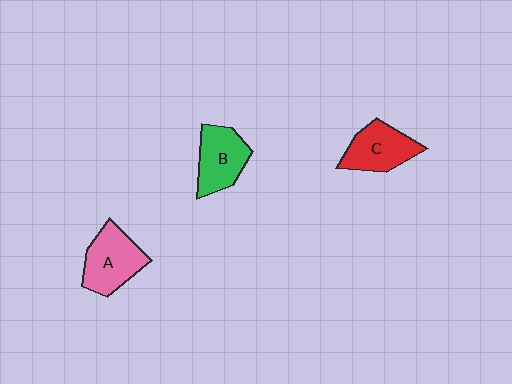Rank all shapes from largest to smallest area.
From largest to smallest: A (pink), B (green), C (red).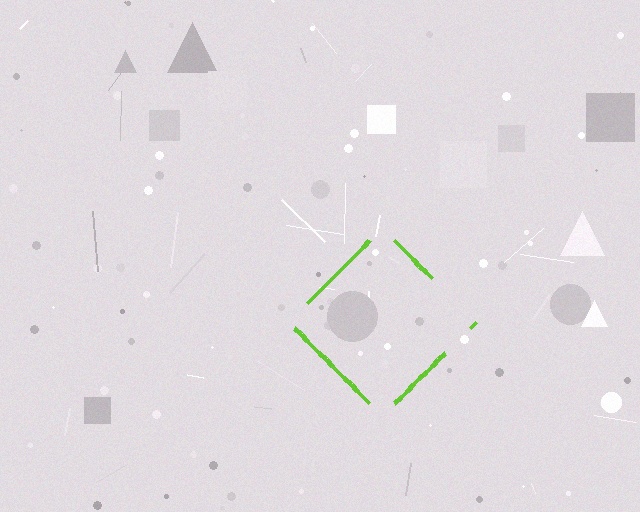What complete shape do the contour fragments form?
The contour fragments form a diamond.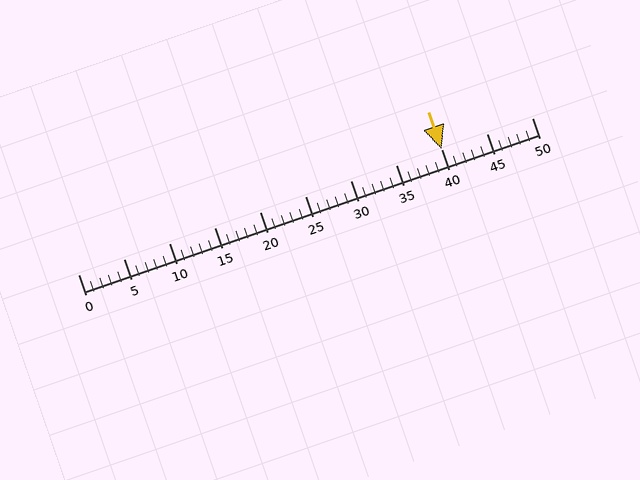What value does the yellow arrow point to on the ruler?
The yellow arrow points to approximately 40.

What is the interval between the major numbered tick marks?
The major tick marks are spaced 5 units apart.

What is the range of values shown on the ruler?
The ruler shows values from 0 to 50.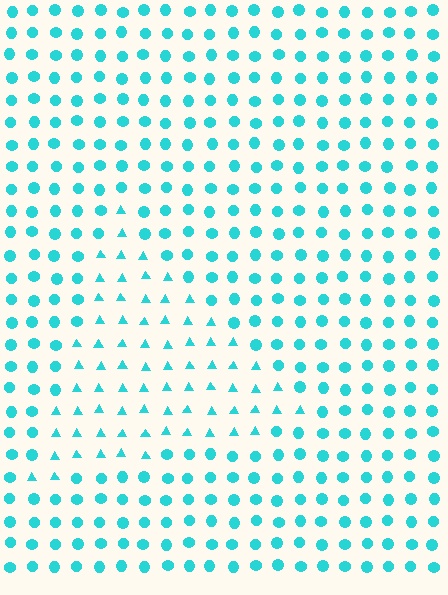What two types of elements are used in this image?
The image uses triangles inside the triangle region and circles outside it.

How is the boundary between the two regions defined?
The boundary is defined by a change in element shape: triangles inside vs. circles outside. All elements share the same color and spacing.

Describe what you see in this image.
The image is filled with small cyan elements arranged in a uniform grid. A triangle-shaped region contains triangles, while the surrounding area contains circles. The boundary is defined purely by the change in element shape.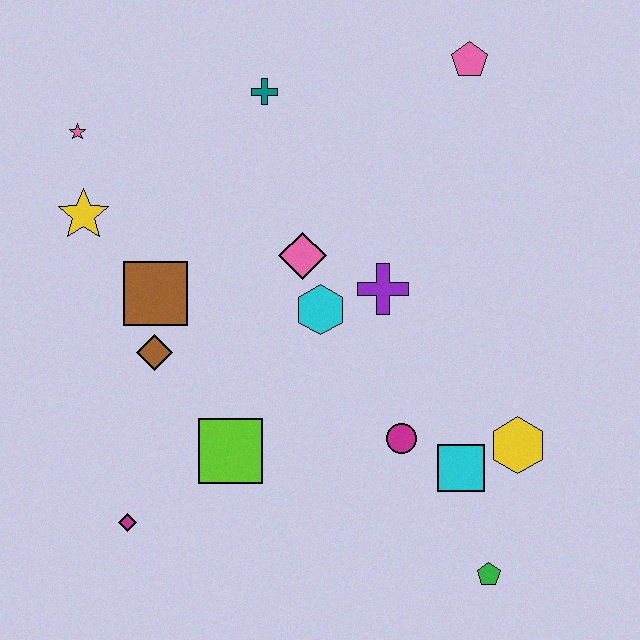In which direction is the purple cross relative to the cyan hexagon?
The purple cross is to the right of the cyan hexagon.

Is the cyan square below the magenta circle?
Yes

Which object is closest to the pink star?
The yellow star is closest to the pink star.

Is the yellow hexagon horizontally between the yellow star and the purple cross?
No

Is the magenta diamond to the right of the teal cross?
No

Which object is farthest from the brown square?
The green pentagon is farthest from the brown square.